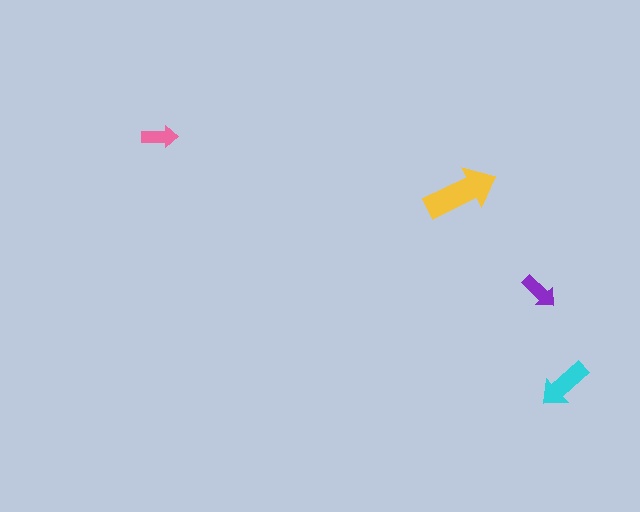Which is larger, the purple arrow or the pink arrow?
The purple one.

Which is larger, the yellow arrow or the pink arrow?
The yellow one.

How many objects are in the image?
There are 4 objects in the image.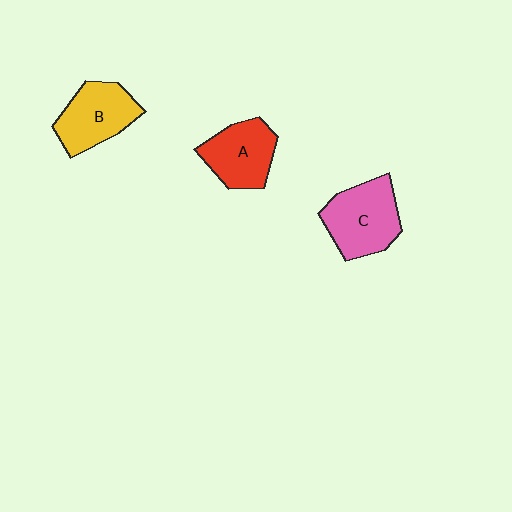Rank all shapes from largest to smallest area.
From largest to smallest: C (pink), B (yellow), A (red).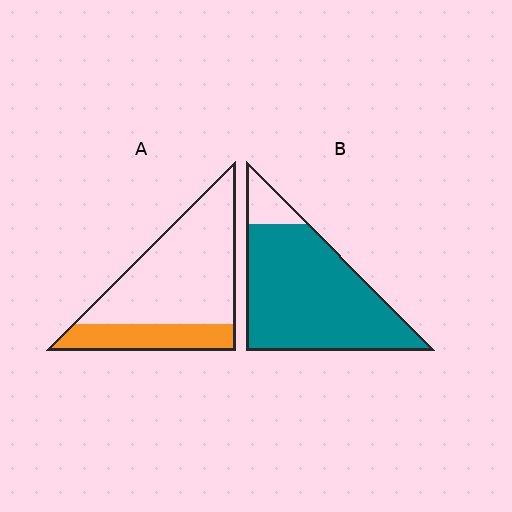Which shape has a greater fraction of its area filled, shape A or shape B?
Shape B.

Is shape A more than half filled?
No.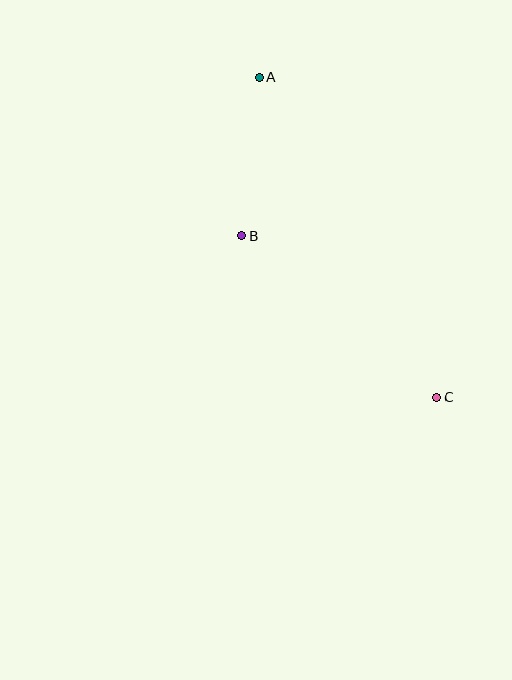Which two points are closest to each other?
Points A and B are closest to each other.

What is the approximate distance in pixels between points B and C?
The distance between B and C is approximately 253 pixels.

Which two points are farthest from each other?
Points A and C are farthest from each other.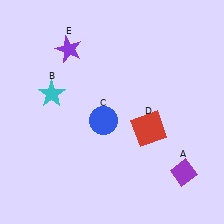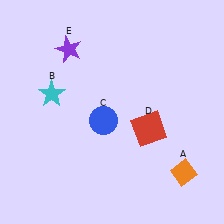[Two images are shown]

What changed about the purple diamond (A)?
In Image 1, A is purple. In Image 2, it changed to orange.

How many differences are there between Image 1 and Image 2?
There is 1 difference between the two images.